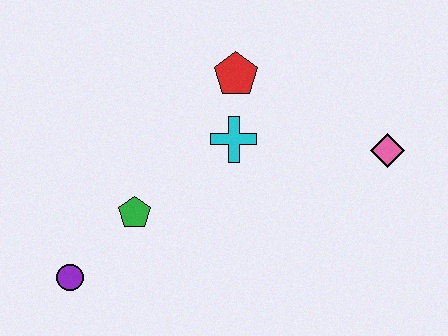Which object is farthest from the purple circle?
The pink diamond is farthest from the purple circle.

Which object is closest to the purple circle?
The green pentagon is closest to the purple circle.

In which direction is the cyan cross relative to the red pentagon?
The cyan cross is below the red pentagon.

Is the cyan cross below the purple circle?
No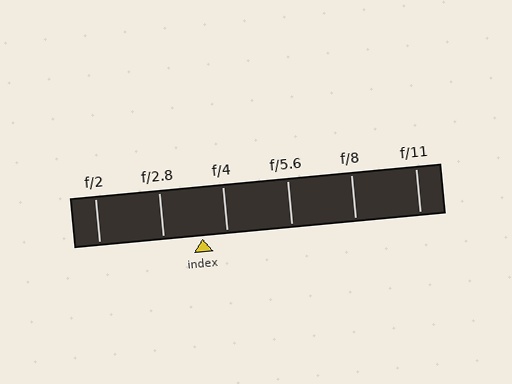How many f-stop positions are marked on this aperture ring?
There are 6 f-stop positions marked.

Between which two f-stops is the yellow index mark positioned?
The index mark is between f/2.8 and f/4.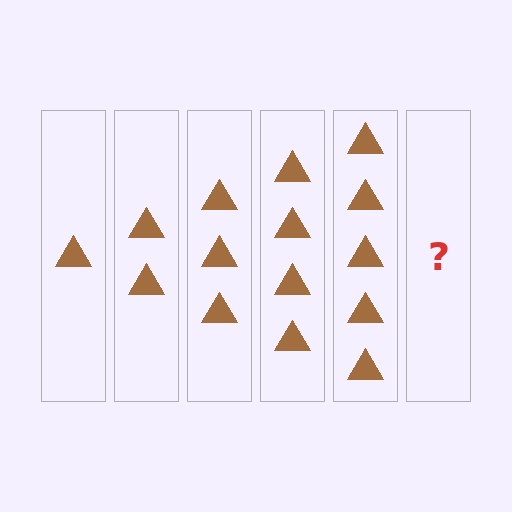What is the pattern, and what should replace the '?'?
The pattern is that each step adds one more triangle. The '?' should be 6 triangles.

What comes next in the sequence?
The next element should be 6 triangles.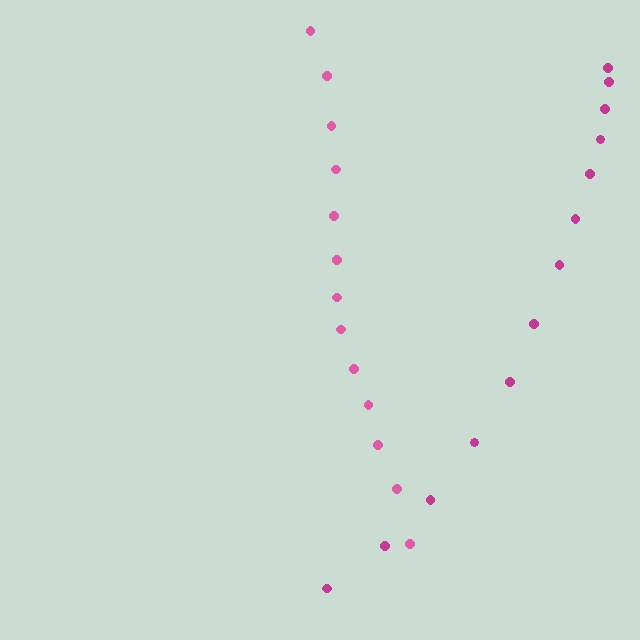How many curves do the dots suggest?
There are 2 distinct paths.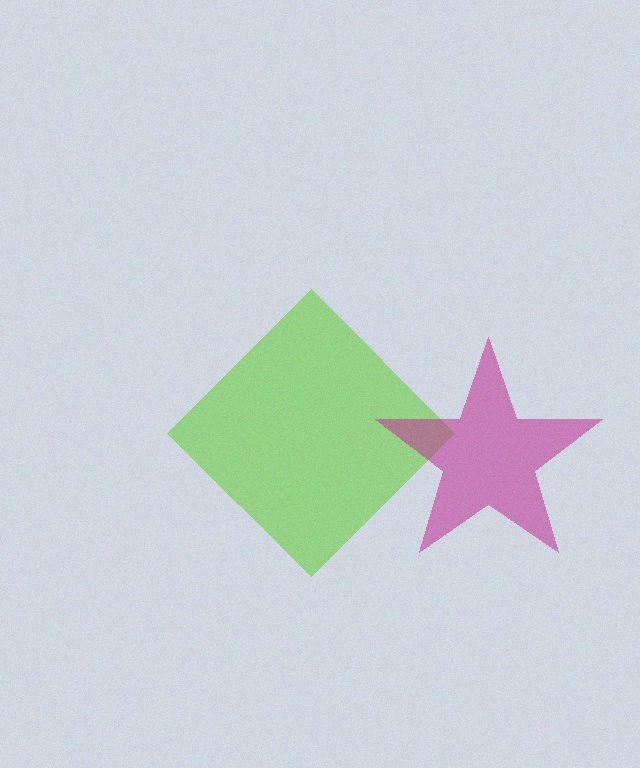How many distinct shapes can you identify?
There are 2 distinct shapes: a lime diamond, a magenta star.